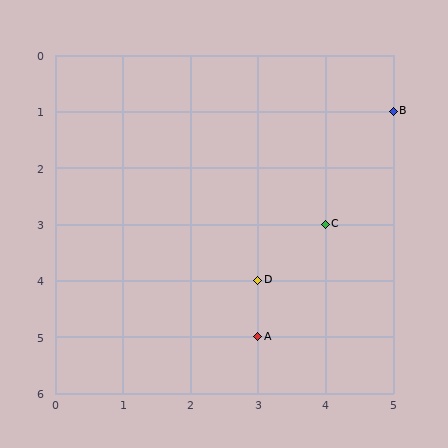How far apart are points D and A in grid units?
Points D and A are 1 row apart.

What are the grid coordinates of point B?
Point B is at grid coordinates (5, 1).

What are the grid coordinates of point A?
Point A is at grid coordinates (3, 5).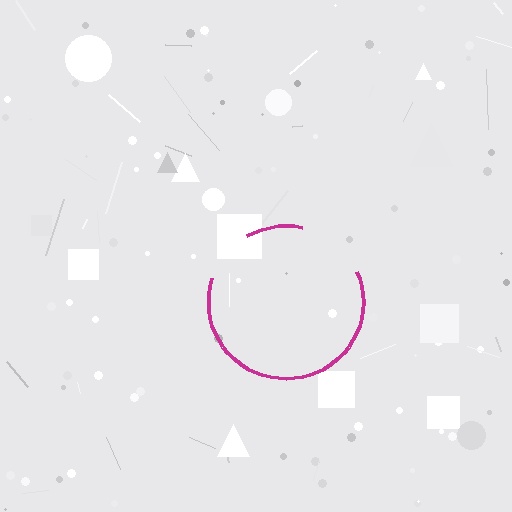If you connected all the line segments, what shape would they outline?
They would outline a circle.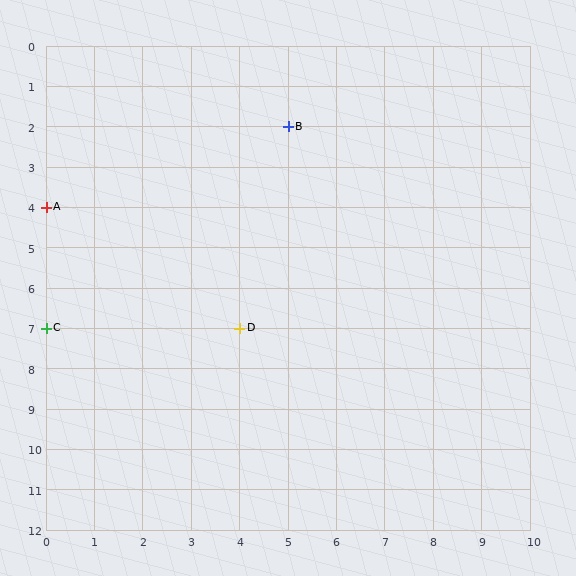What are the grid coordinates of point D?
Point D is at grid coordinates (4, 7).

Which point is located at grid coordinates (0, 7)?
Point C is at (0, 7).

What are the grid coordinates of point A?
Point A is at grid coordinates (0, 4).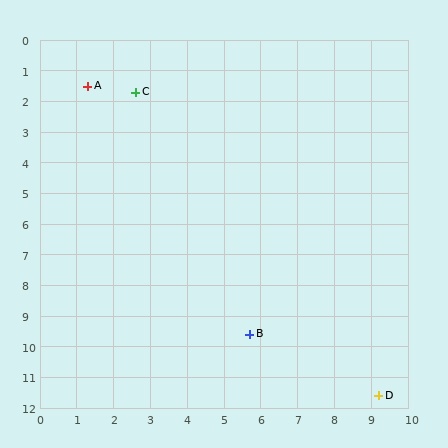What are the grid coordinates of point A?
Point A is at approximately (1.3, 1.5).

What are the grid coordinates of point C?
Point C is at approximately (2.6, 1.7).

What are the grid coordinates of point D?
Point D is at approximately (9.2, 11.6).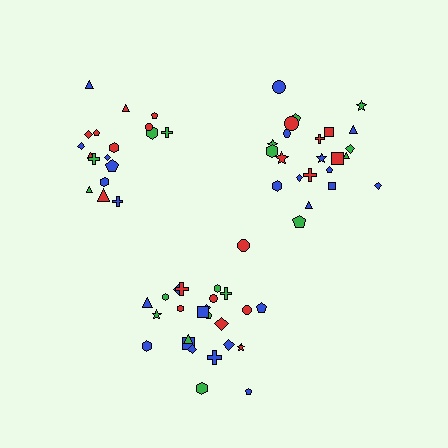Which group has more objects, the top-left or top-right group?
The top-right group.